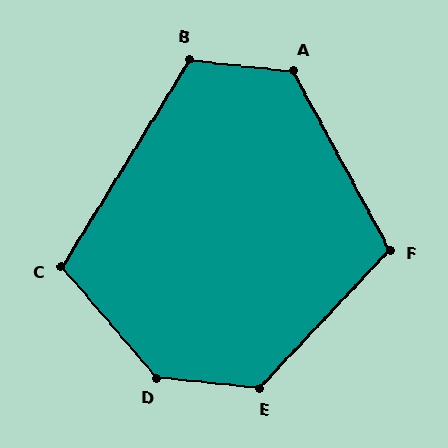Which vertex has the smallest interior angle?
C, at approximately 108 degrees.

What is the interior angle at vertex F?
Approximately 108 degrees (obtuse).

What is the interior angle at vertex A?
Approximately 124 degrees (obtuse).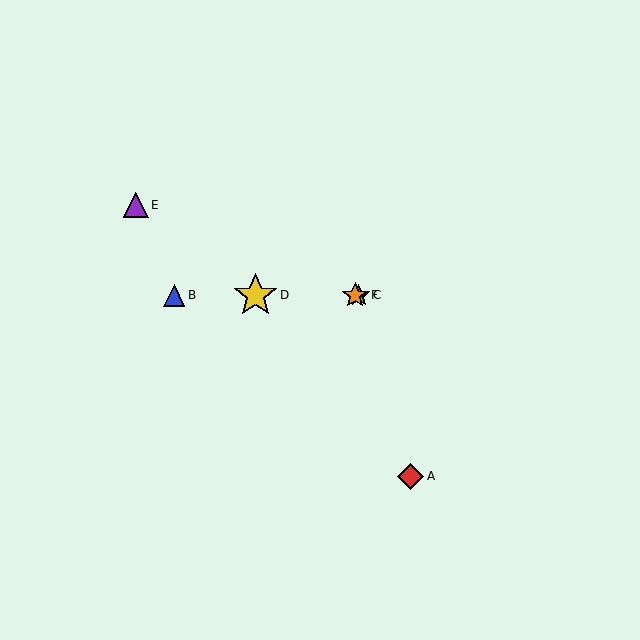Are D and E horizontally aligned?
No, D is at y≈295 and E is at y≈205.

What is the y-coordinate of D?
Object D is at y≈295.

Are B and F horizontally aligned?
Yes, both are at y≈295.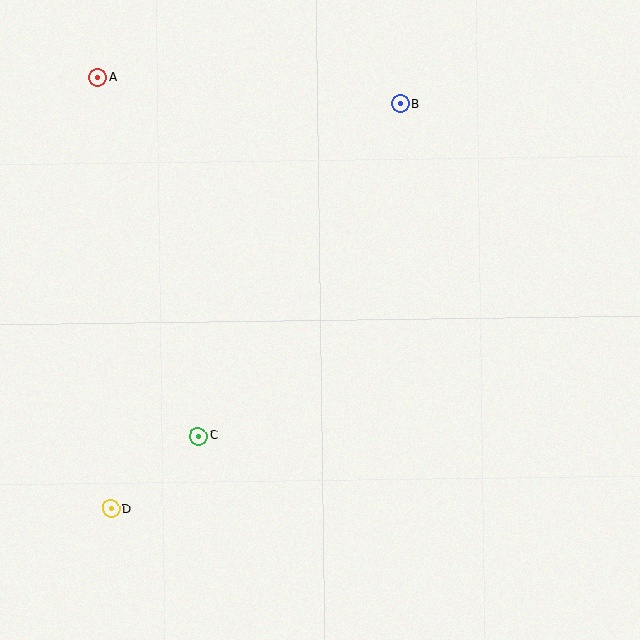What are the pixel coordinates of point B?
Point B is at (400, 104).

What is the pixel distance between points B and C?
The distance between B and C is 389 pixels.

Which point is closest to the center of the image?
Point C at (198, 436) is closest to the center.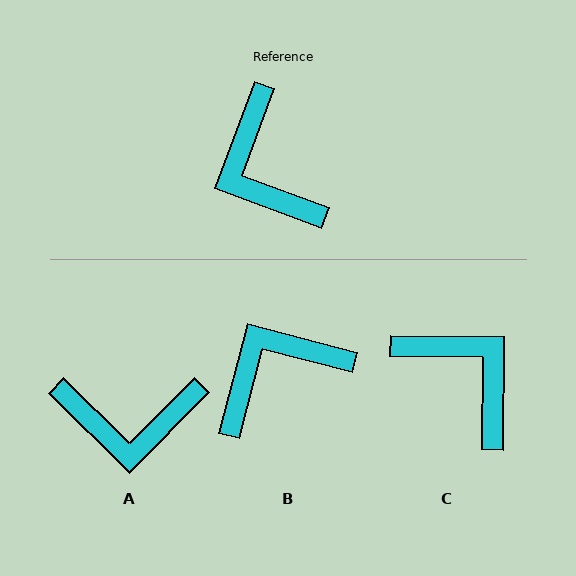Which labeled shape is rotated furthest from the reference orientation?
C, about 160 degrees away.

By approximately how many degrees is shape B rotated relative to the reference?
Approximately 84 degrees clockwise.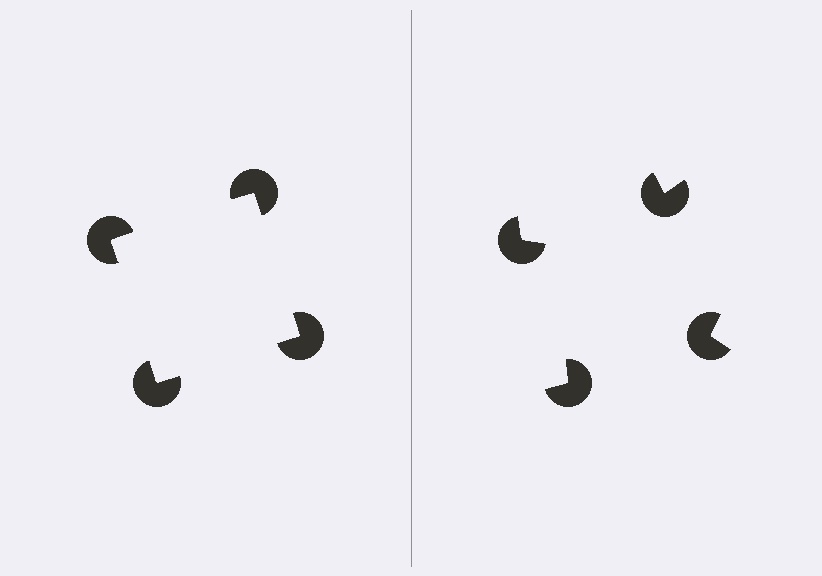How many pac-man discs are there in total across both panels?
8 — 4 on each side.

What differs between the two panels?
The pac-man discs are positioned identically on both sides; only the wedge orientations differ. On the left they align to a square; on the right they are misaligned.